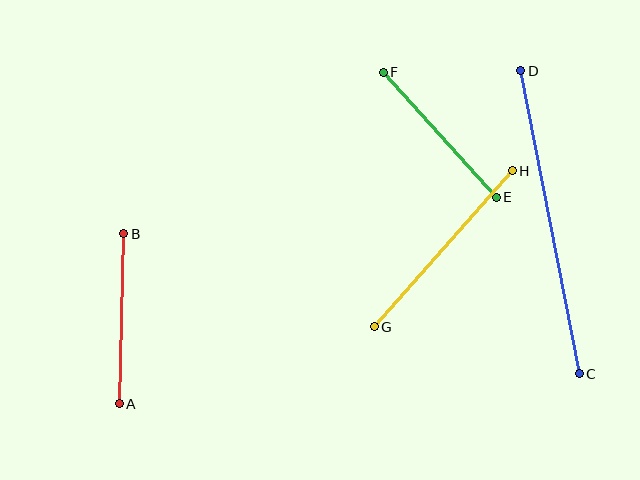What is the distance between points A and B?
The distance is approximately 170 pixels.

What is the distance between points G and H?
The distance is approximately 208 pixels.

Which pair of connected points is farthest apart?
Points C and D are farthest apart.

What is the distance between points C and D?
The distance is approximately 309 pixels.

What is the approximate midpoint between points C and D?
The midpoint is at approximately (550, 222) pixels.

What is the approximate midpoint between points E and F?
The midpoint is at approximately (440, 135) pixels.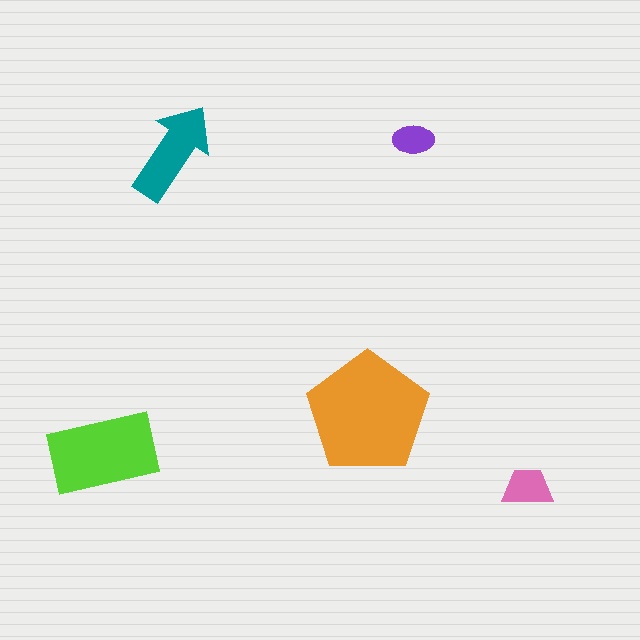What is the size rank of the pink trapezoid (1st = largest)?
4th.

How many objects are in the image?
There are 5 objects in the image.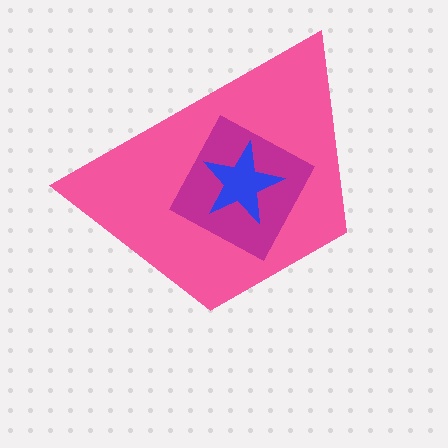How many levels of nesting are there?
3.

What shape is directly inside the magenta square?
The blue star.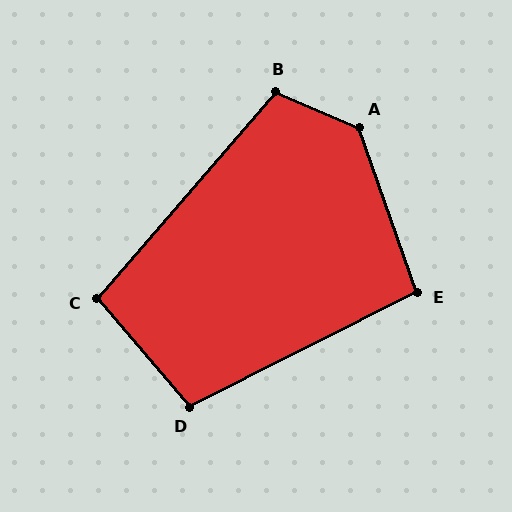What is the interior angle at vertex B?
Approximately 108 degrees (obtuse).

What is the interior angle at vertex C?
Approximately 99 degrees (obtuse).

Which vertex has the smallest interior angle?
E, at approximately 98 degrees.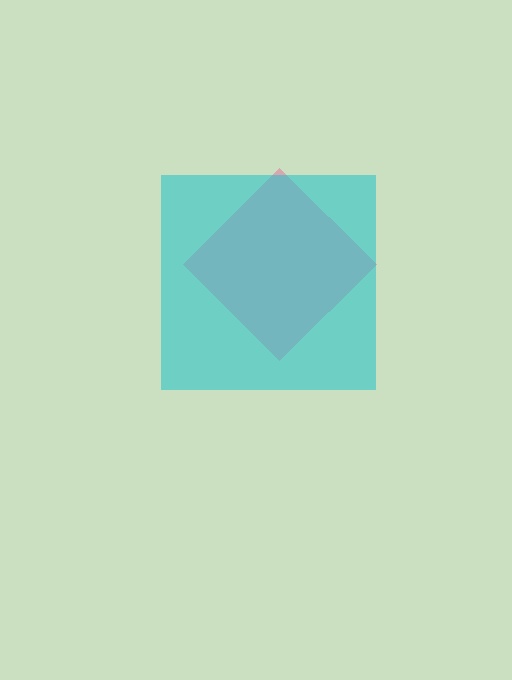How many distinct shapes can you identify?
There are 2 distinct shapes: a pink diamond, a cyan square.